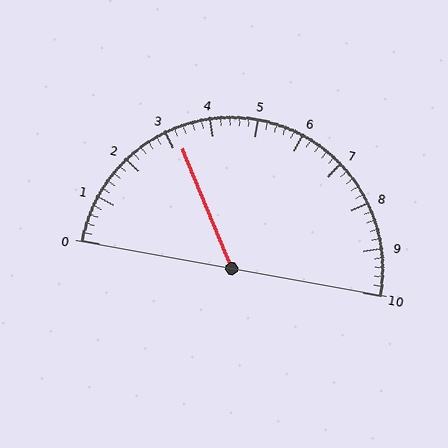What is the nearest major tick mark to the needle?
The nearest major tick mark is 3.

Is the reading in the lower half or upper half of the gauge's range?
The reading is in the lower half of the range (0 to 10).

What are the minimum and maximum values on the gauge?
The gauge ranges from 0 to 10.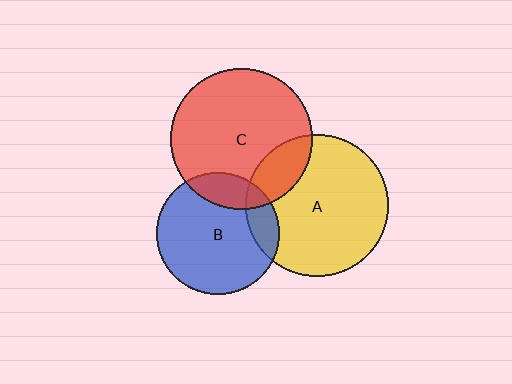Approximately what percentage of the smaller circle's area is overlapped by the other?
Approximately 20%.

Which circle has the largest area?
Circle A (yellow).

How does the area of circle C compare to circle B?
Approximately 1.3 times.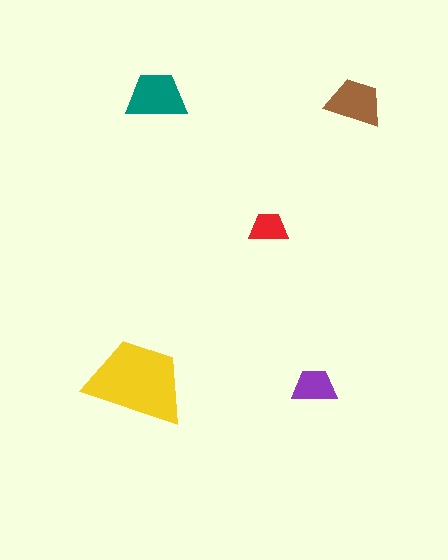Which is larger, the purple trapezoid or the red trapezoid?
The purple one.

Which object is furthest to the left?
The yellow trapezoid is leftmost.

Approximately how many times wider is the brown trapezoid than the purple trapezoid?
About 1.5 times wider.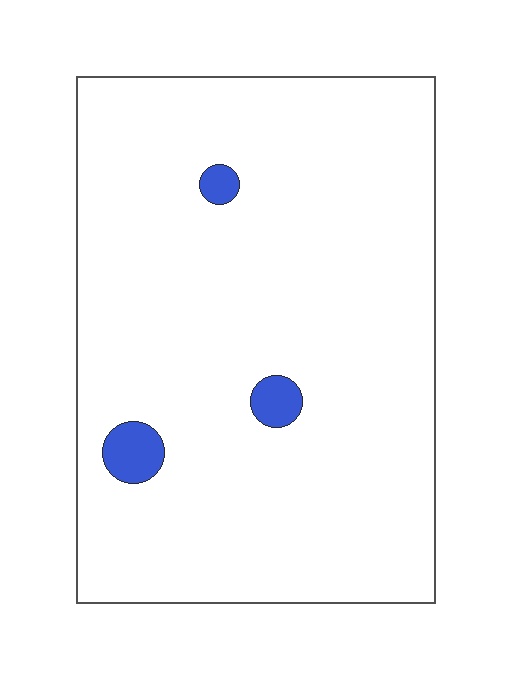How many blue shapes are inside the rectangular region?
3.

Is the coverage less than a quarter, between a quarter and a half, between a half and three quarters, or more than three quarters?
Less than a quarter.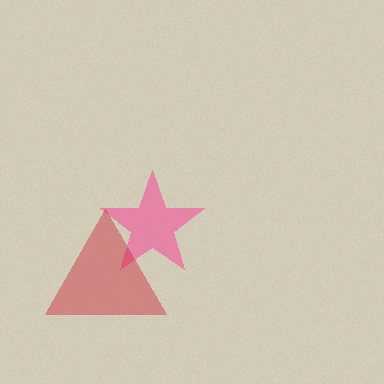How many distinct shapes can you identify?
There are 2 distinct shapes: a pink star, a red triangle.